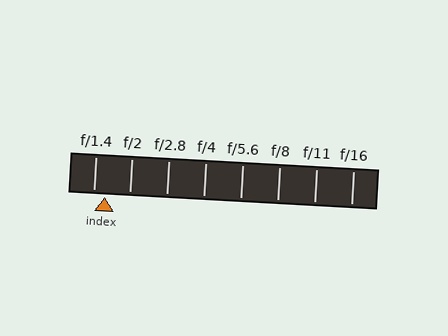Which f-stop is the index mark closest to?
The index mark is closest to f/1.4.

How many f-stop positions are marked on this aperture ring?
There are 8 f-stop positions marked.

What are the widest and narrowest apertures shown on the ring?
The widest aperture shown is f/1.4 and the narrowest is f/16.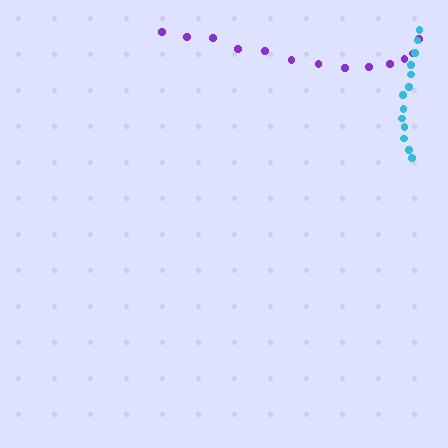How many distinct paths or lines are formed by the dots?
There are 2 distinct paths.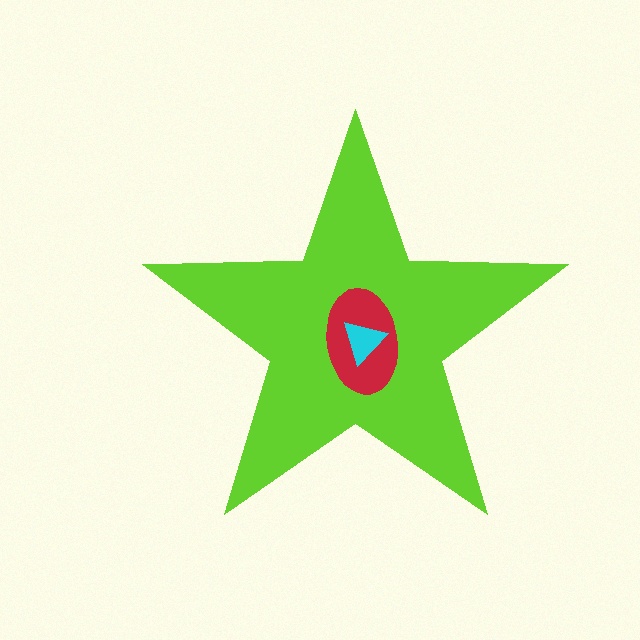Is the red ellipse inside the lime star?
Yes.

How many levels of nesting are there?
3.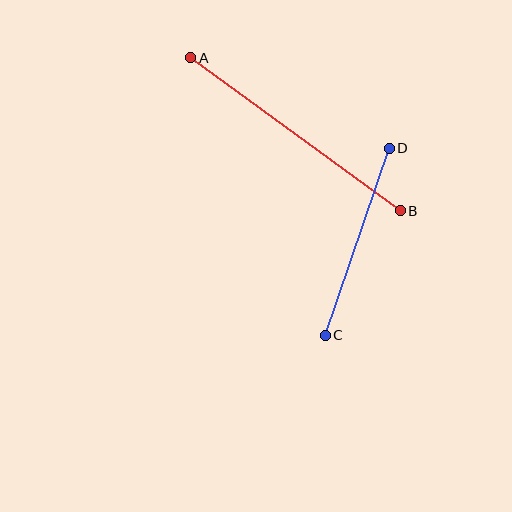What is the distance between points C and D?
The distance is approximately 197 pixels.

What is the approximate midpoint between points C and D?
The midpoint is at approximately (357, 242) pixels.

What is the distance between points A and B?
The distance is approximately 259 pixels.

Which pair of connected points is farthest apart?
Points A and B are farthest apart.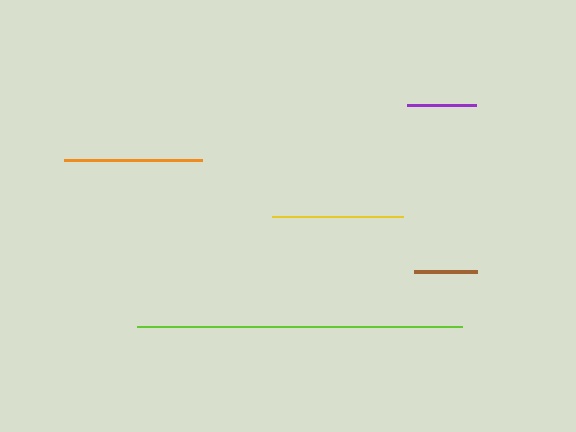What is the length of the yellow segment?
The yellow segment is approximately 131 pixels long.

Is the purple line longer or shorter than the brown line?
The purple line is longer than the brown line.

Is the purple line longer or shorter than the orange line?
The orange line is longer than the purple line.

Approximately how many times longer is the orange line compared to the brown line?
The orange line is approximately 2.2 times the length of the brown line.